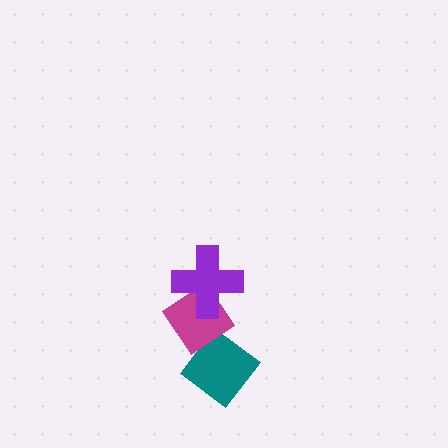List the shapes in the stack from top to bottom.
From top to bottom: the purple cross, the magenta diamond, the teal diamond.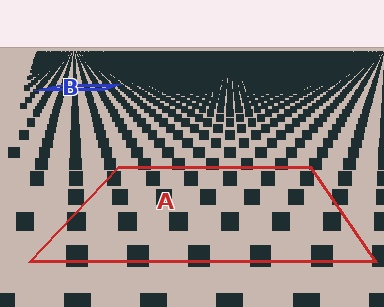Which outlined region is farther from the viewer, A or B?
Region B is farther from the viewer — the texture elements inside it appear smaller and more densely packed.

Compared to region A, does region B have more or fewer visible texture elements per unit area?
Region B has more texture elements per unit area — they are packed more densely because it is farther away.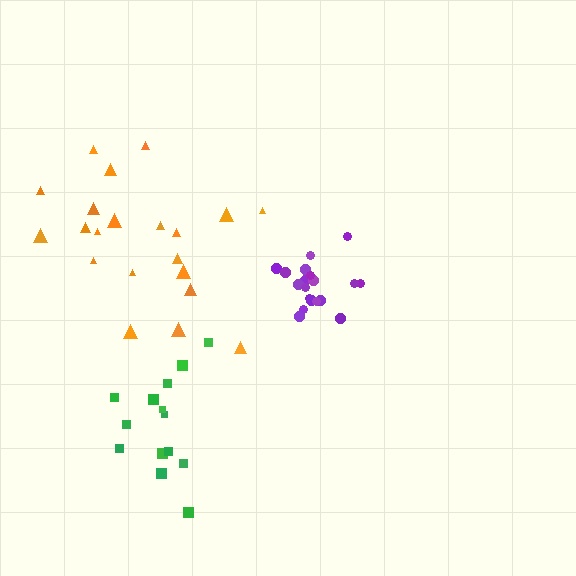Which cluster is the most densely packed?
Purple.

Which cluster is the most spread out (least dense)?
Orange.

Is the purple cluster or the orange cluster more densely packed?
Purple.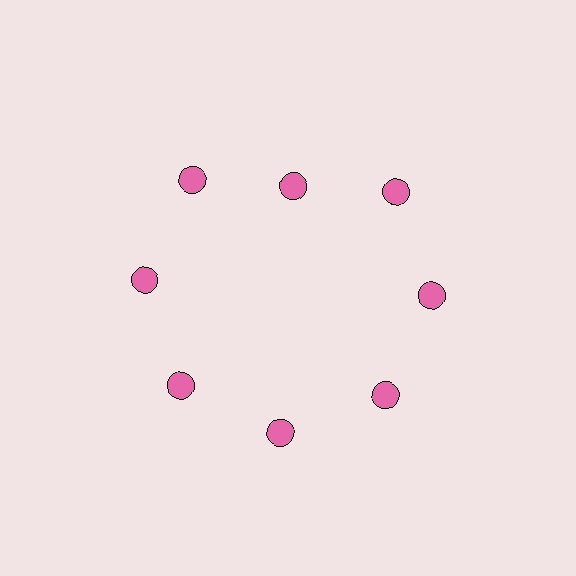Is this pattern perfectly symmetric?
No. The 8 pink circles are arranged in a ring, but one element near the 12 o'clock position is pulled inward toward the center, breaking the 8-fold rotational symmetry.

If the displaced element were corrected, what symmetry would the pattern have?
It would have 8-fold rotational symmetry — the pattern would map onto itself every 45 degrees.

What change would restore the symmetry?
The symmetry would be restored by moving it outward, back onto the ring so that all 8 circles sit at equal angles and equal distance from the center.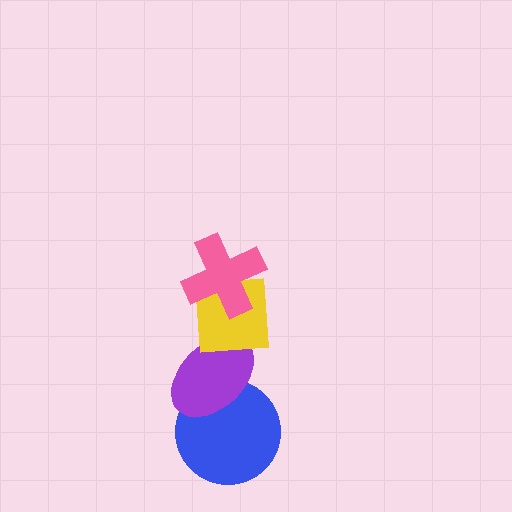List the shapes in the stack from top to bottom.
From top to bottom: the pink cross, the yellow square, the purple ellipse, the blue circle.